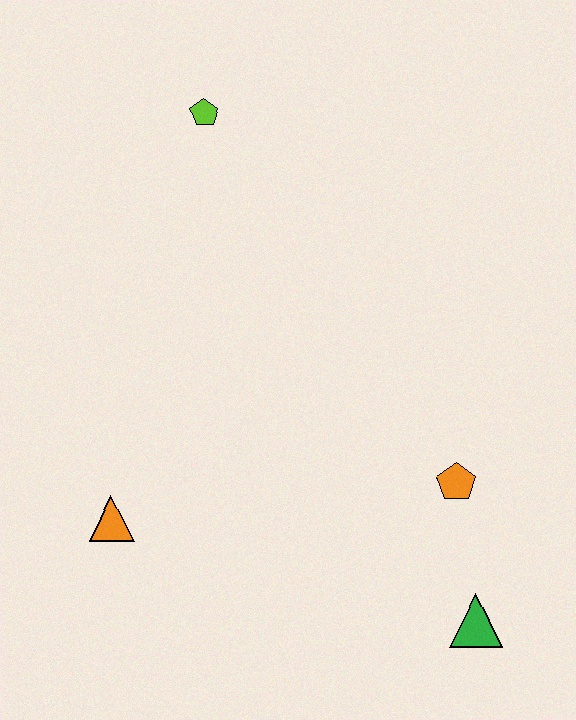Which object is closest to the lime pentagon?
The orange triangle is closest to the lime pentagon.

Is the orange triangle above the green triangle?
Yes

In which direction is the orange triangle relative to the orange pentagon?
The orange triangle is to the left of the orange pentagon.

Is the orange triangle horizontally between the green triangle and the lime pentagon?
No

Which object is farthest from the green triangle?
The lime pentagon is farthest from the green triangle.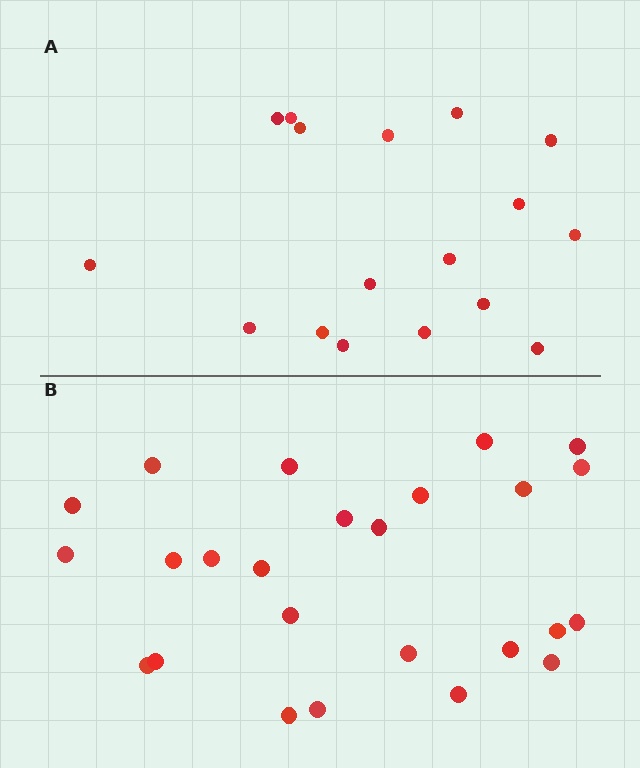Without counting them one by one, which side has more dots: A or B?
Region B (the bottom region) has more dots.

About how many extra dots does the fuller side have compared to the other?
Region B has roughly 8 or so more dots than region A.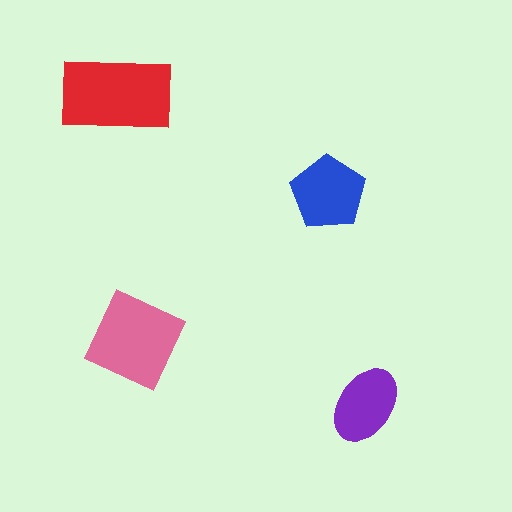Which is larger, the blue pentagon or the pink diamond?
The pink diamond.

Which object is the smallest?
The purple ellipse.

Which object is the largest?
The red rectangle.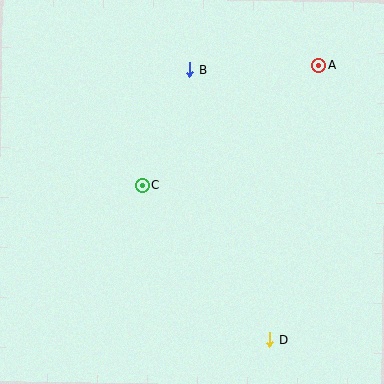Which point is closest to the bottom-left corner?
Point C is closest to the bottom-left corner.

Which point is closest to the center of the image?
Point C at (143, 186) is closest to the center.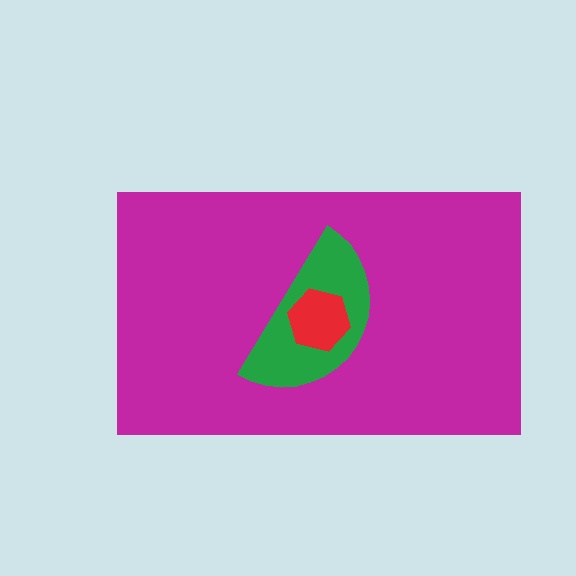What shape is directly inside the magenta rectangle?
The green semicircle.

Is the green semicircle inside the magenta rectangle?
Yes.